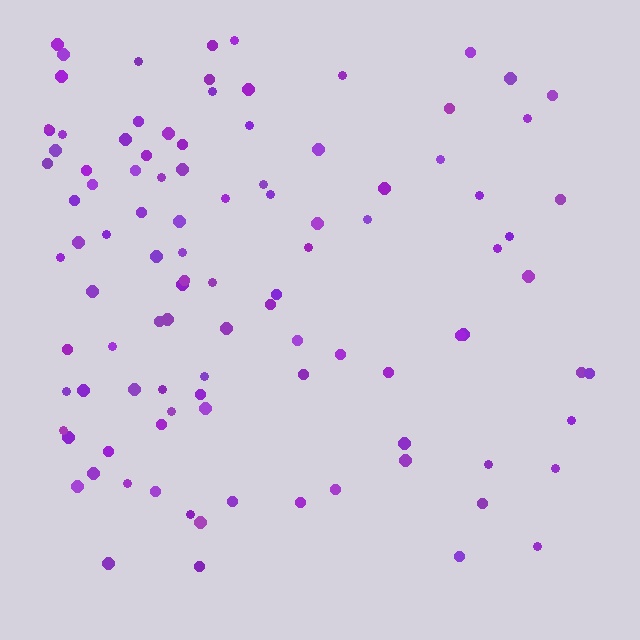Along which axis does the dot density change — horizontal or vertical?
Horizontal.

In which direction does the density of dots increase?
From right to left, with the left side densest.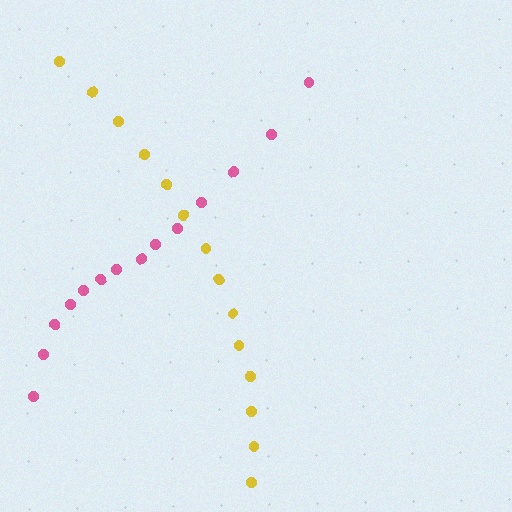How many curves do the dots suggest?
There are 2 distinct paths.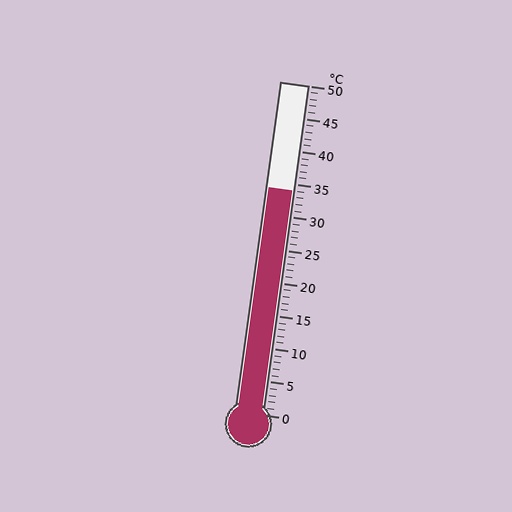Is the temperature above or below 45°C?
The temperature is below 45°C.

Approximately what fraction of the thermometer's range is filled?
The thermometer is filled to approximately 70% of its range.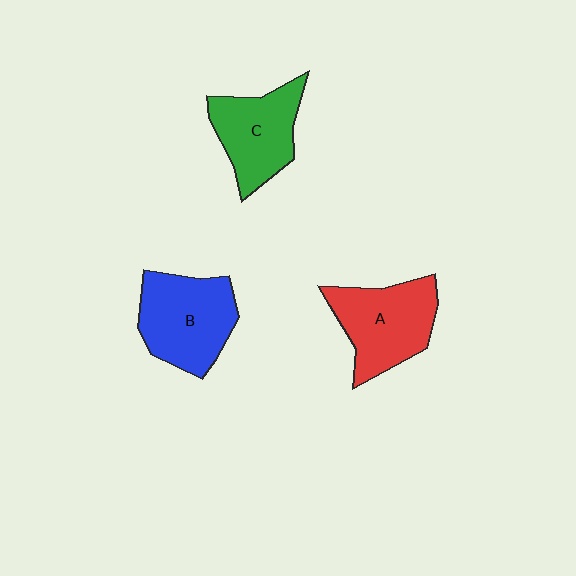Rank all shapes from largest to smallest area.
From largest to smallest: B (blue), A (red), C (green).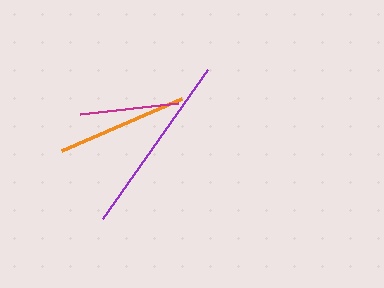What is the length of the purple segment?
The purple segment is approximately 182 pixels long.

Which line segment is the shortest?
The magenta line is the shortest at approximately 99 pixels.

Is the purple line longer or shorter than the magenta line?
The purple line is longer than the magenta line.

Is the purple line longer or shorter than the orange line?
The purple line is longer than the orange line.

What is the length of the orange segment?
The orange segment is approximately 131 pixels long.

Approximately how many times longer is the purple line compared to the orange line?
The purple line is approximately 1.4 times the length of the orange line.